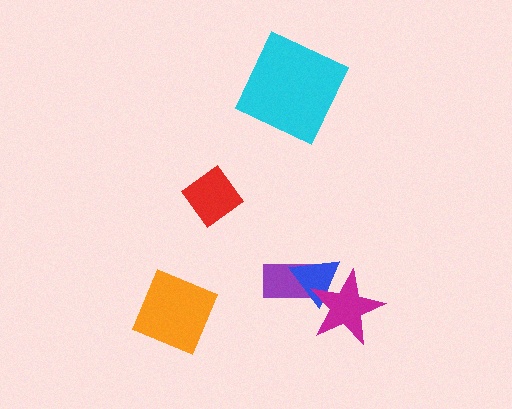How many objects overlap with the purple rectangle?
1 object overlaps with the purple rectangle.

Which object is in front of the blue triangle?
The magenta star is in front of the blue triangle.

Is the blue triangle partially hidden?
Yes, it is partially covered by another shape.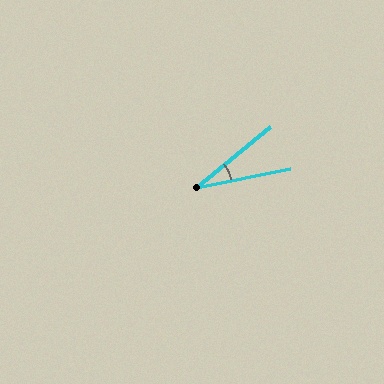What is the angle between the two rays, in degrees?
Approximately 28 degrees.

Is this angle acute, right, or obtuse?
It is acute.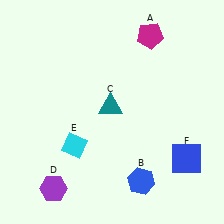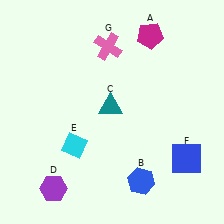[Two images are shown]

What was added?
A pink cross (G) was added in Image 2.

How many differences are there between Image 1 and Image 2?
There is 1 difference between the two images.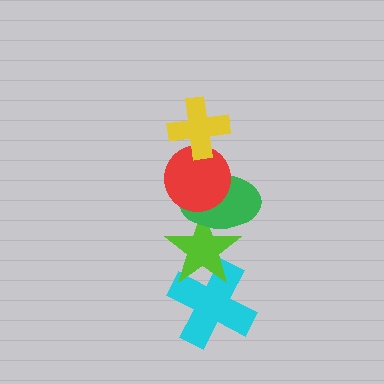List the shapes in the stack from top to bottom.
From top to bottom: the yellow cross, the red circle, the green ellipse, the lime star, the cyan cross.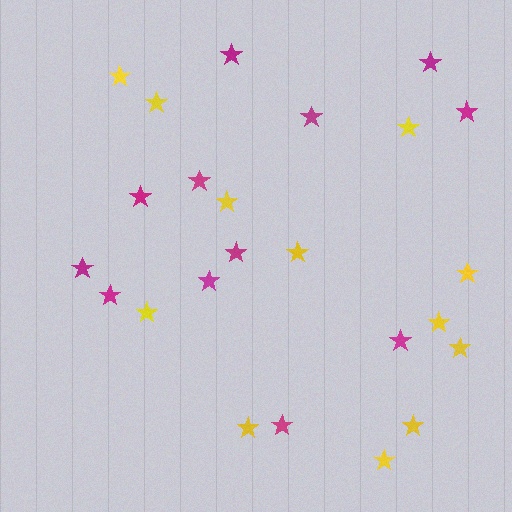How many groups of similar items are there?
There are 2 groups: one group of magenta stars (12) and one group of yellow stars (12).